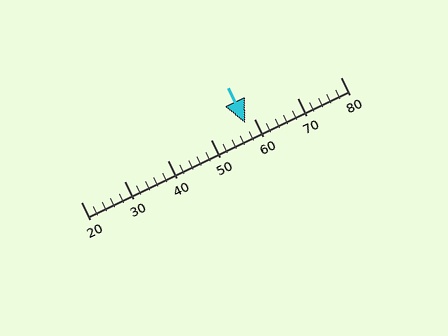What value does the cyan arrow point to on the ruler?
The cyan arrow points to approximately 58.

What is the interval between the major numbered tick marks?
The major tick marks are spaced 10 units apart.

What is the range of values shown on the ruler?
The ruler shows values from 20 to 80.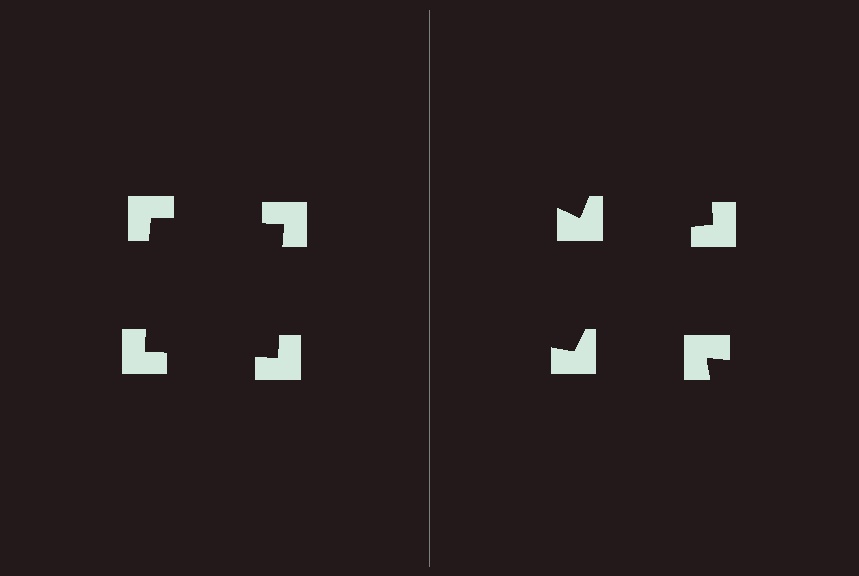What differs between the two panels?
The notched squares are positioned identically on both sides; only the wedge orientations differ. On the left they align to a square; on the right they are misaligned.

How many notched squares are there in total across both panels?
8 — 4 on each side.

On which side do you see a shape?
An illusory square appears on the left side. On the right side the wedge cuts are rotated, so no coherent shape forms.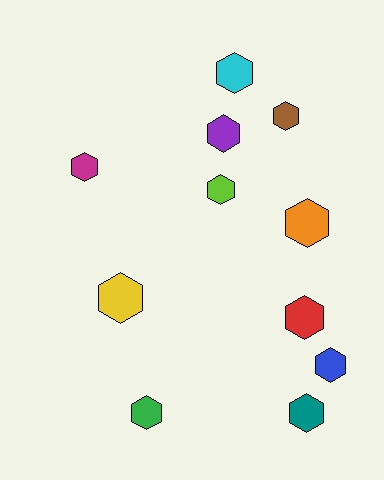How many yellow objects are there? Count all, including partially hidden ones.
There is 1 yellow object.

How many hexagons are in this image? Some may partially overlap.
There are 11 hexagons.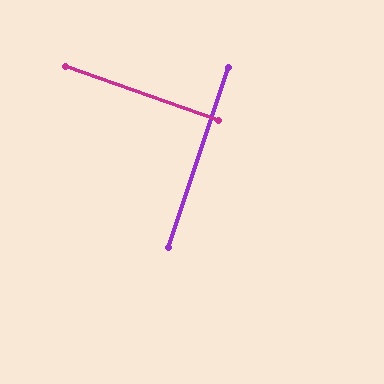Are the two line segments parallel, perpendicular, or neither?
Perpendicular — they meet at approximately 89°.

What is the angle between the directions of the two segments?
Approximately 89 degrees.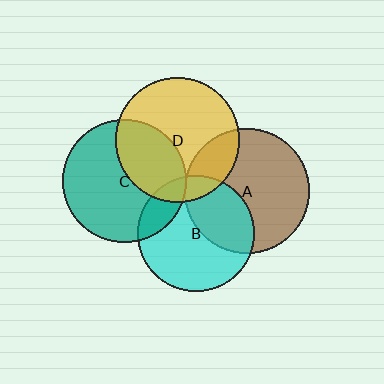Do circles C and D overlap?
Yes.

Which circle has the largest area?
Circle A (brown).